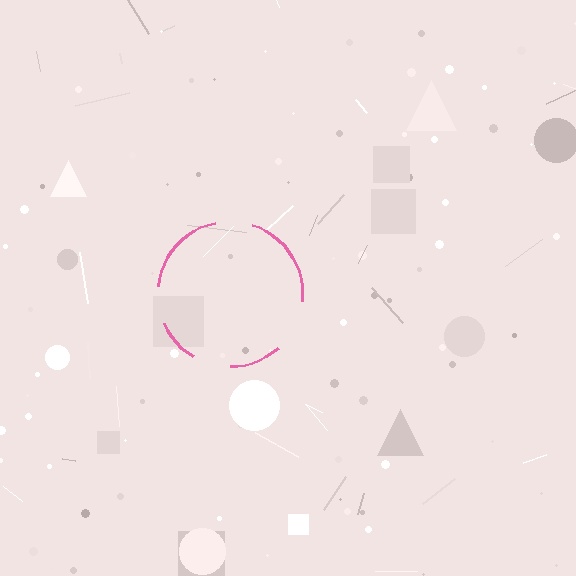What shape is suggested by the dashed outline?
The dashed outline suggests a circle.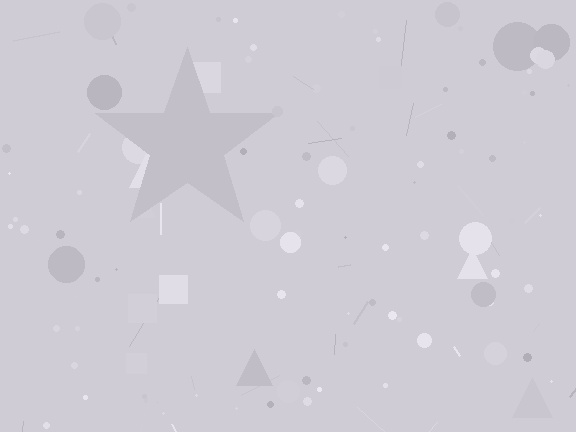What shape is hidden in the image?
A star is hidden in the image.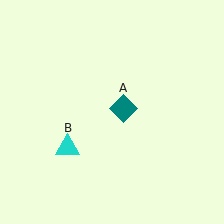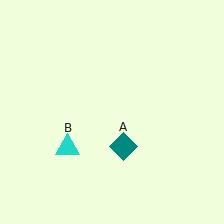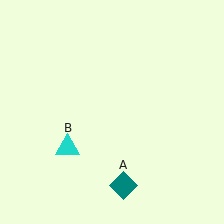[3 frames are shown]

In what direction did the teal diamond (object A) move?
The teal diamond (object A) moved down.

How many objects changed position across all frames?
1 object changed position: teal diamond (object A).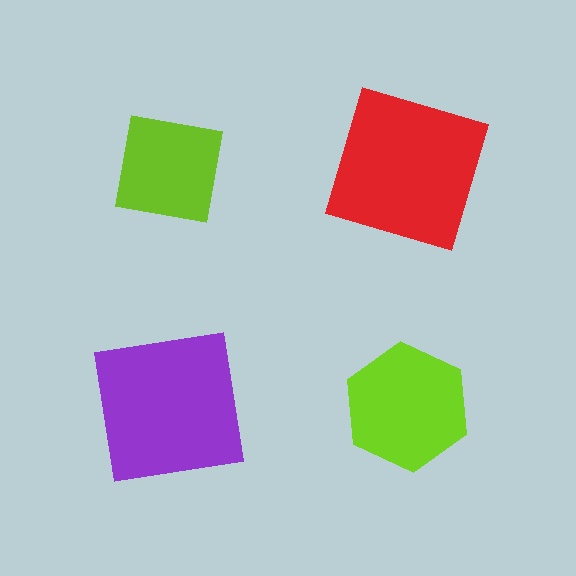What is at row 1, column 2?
A red square.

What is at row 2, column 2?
A lime hexagon.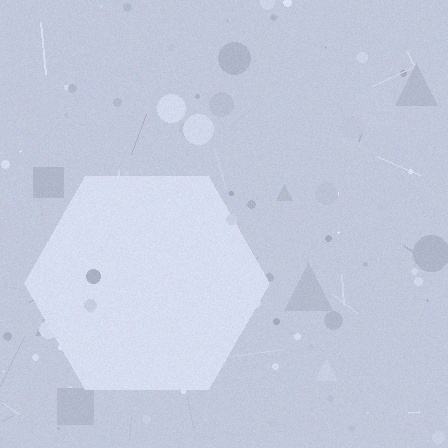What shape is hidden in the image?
A hexagon is hidden in the image.